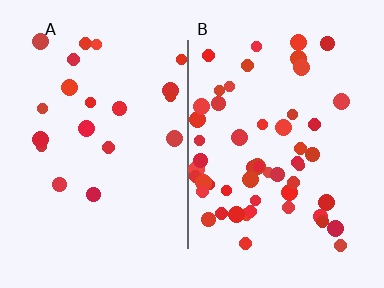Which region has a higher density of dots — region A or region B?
B (the right).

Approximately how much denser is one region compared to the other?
Approximately 2.8× — region B over region A.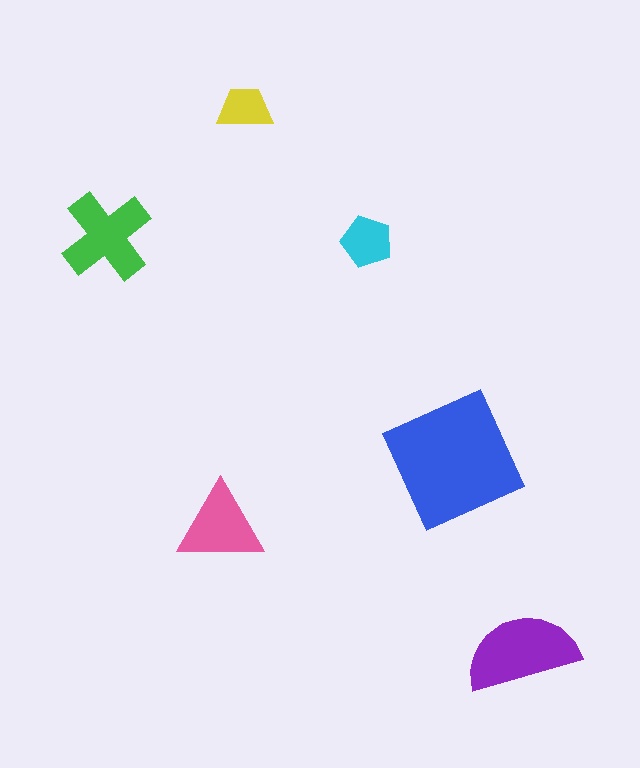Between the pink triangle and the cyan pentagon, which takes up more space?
The pink triangle.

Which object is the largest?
The blue square.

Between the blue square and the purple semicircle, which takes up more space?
The blue square.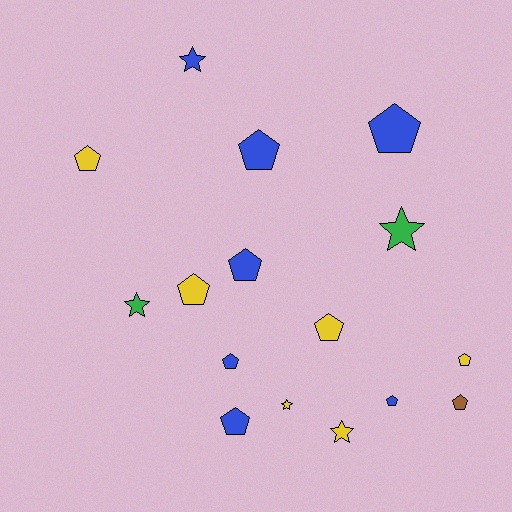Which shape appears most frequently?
Pentagon, with 11 objects.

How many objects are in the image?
There are 16 objects.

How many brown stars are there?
There are no brown stars.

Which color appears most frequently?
Blue, with 7 objects.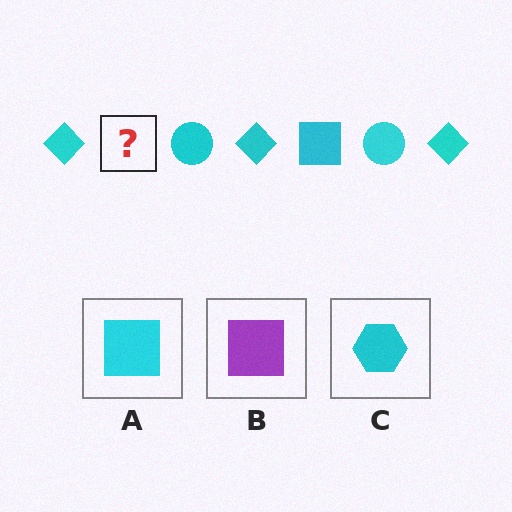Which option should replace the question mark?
Option A.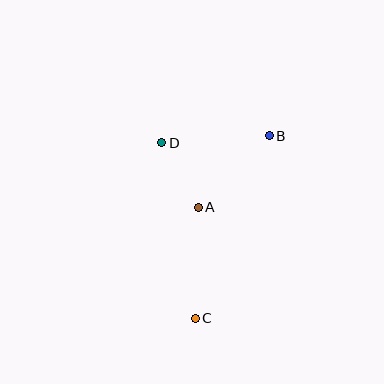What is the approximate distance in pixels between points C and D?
The distance between C and D is approximately 179 pixels.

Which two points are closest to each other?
Points A and D are closest to each other.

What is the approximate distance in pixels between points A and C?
The distance between A and C is approximately 111 pixels.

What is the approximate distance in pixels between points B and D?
The distance between B and D is approximately 108 pixels.